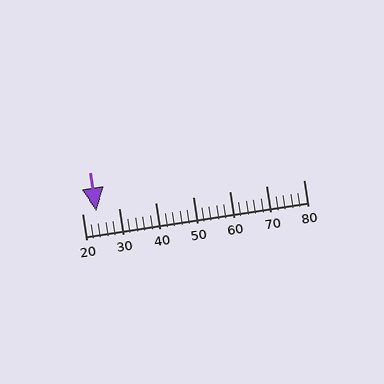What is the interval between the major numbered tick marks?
The major tick marks are spaced 10 units apart.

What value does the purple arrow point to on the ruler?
The purple arrow points to approximately 24.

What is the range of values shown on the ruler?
The ruler shows values from 20 to 80.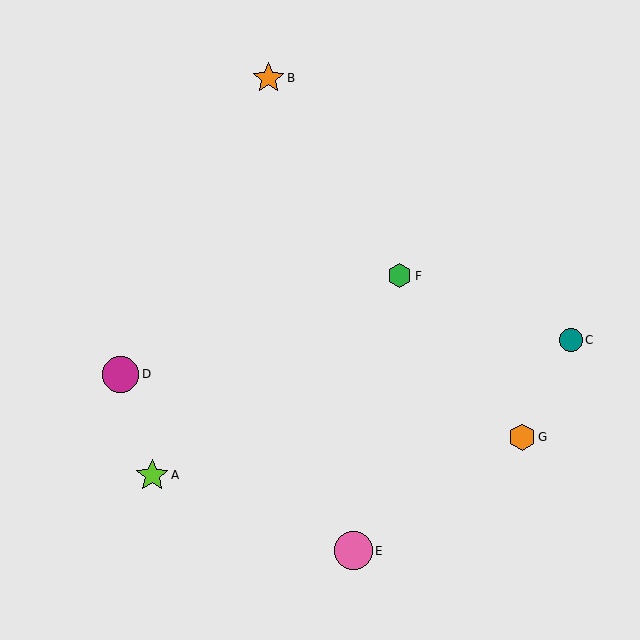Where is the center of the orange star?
The center of the orange star is at (269, 78).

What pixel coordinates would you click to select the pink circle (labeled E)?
Click at (353, 551) to select the pink circle E.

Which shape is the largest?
The pink circle (labeled E) is the largest.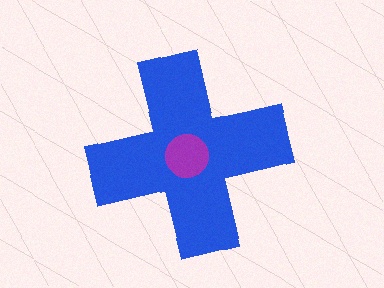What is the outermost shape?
The blue cross.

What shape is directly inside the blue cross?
The purple circle.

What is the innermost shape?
The purple circle.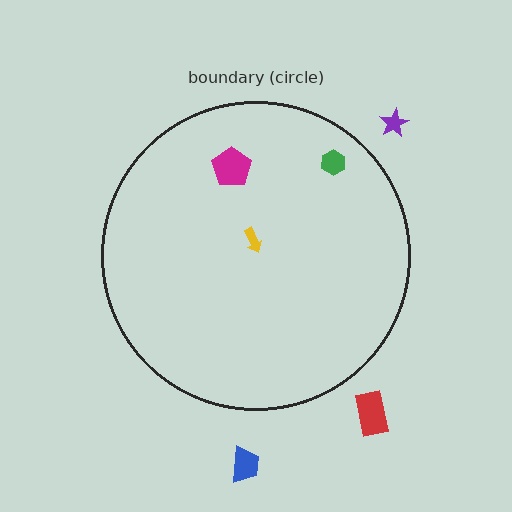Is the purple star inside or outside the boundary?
Outside.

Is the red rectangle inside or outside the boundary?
Outside.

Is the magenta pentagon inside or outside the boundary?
Inside.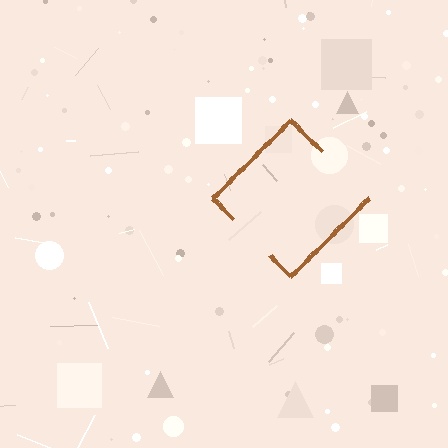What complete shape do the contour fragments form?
The contour fragments form a diamond.